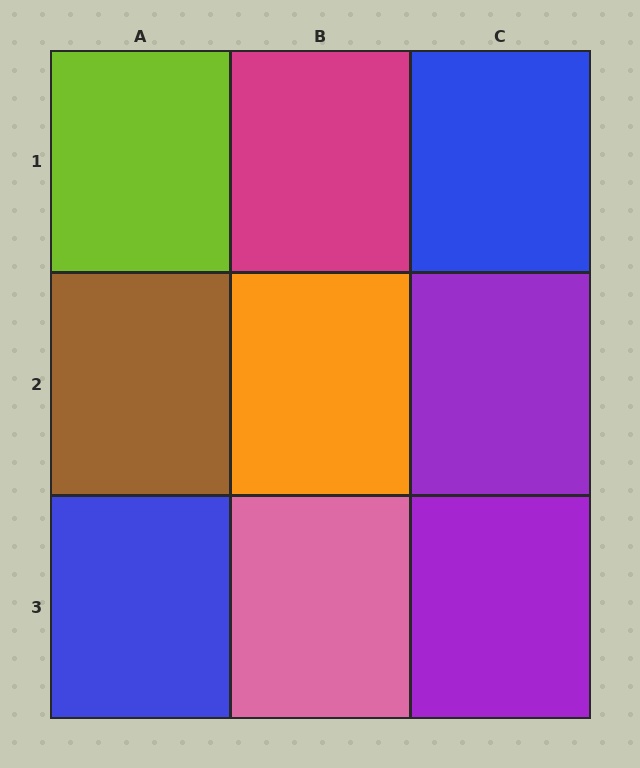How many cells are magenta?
1 cell is magenta.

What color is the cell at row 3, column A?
Blue.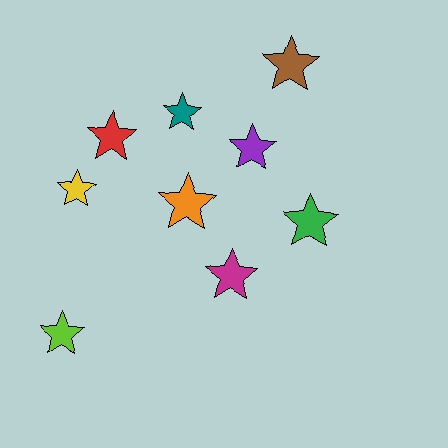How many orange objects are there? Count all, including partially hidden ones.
There is 1 orange object.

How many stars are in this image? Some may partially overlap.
There are 9 stars.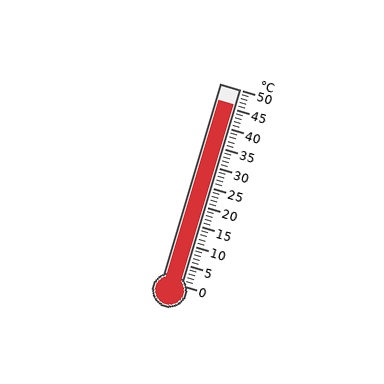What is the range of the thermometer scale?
The thermometer scale ranges from 0°C to 50°C.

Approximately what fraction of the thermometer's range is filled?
The thermometer is filled to approximately 90% of its range.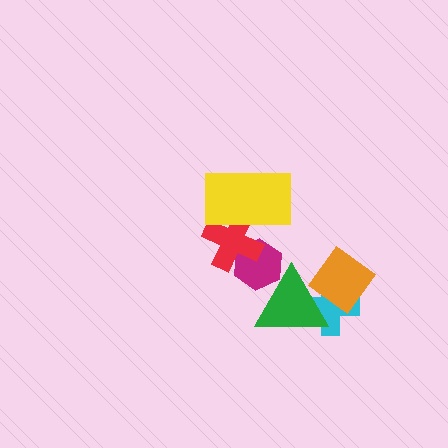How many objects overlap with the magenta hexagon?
2 objects overlap with the magenta hexagon.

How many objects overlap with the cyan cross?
2 objects overlap with the cyan cross.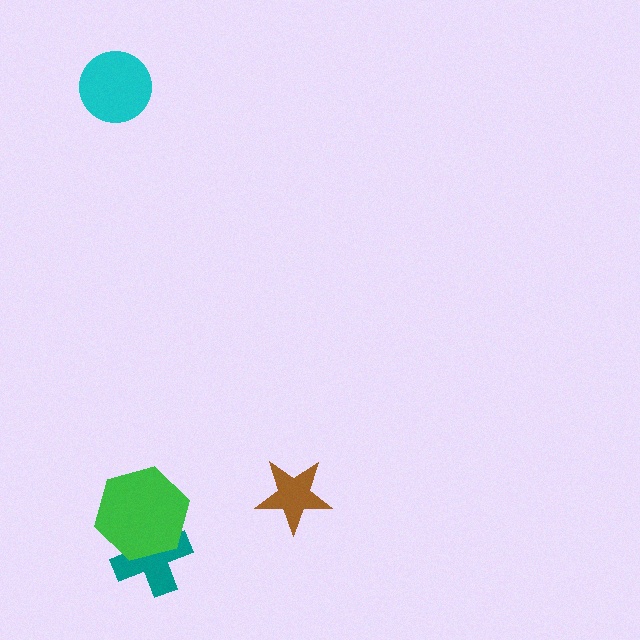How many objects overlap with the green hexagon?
1 object overlaps with the green hexagon.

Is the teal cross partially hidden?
Yes, it is partially covered by another shape.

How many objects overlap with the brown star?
0 objects overlap with the brown star.